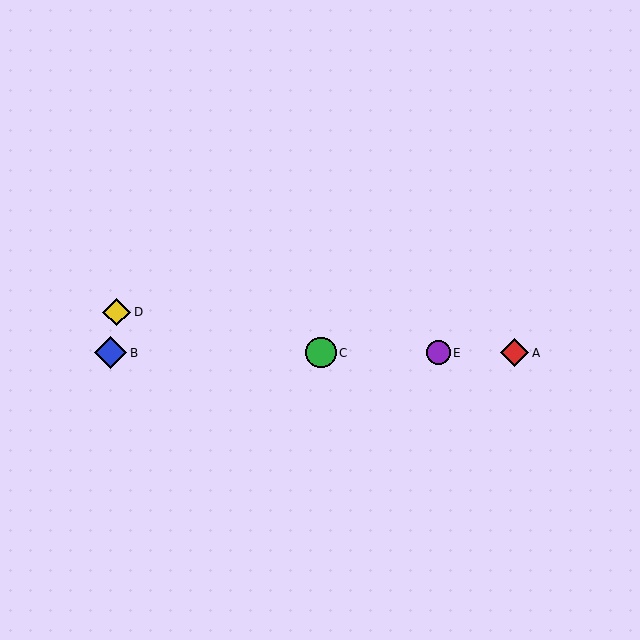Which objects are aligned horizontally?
Objects A, B, C, E are aligned horizontally.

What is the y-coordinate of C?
Object C is at y≈353.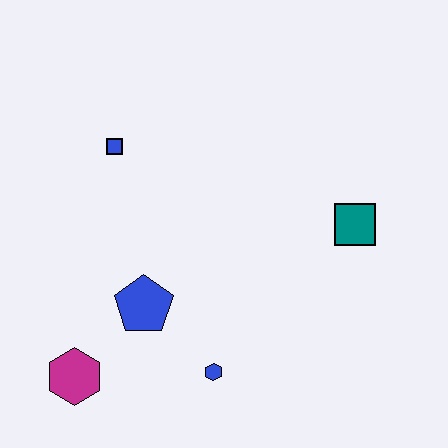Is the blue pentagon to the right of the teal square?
No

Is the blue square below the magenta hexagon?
No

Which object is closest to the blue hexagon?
The blue pentagon is closest to the blue hexagon.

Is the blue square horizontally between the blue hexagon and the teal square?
No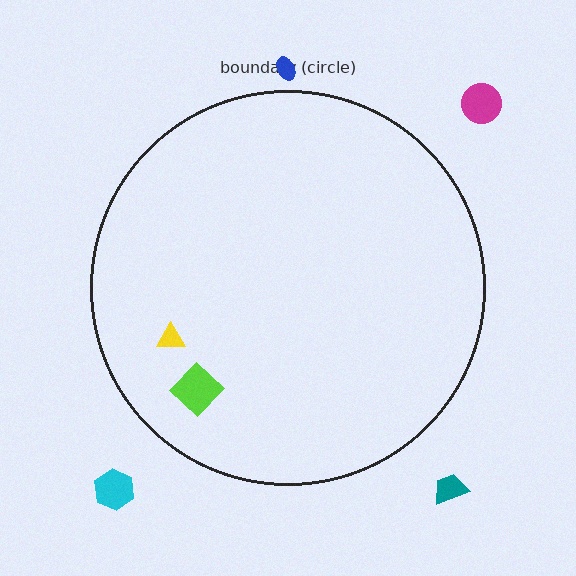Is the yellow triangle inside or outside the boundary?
Inside.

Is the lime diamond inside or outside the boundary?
Inside.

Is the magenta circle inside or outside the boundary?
Outside.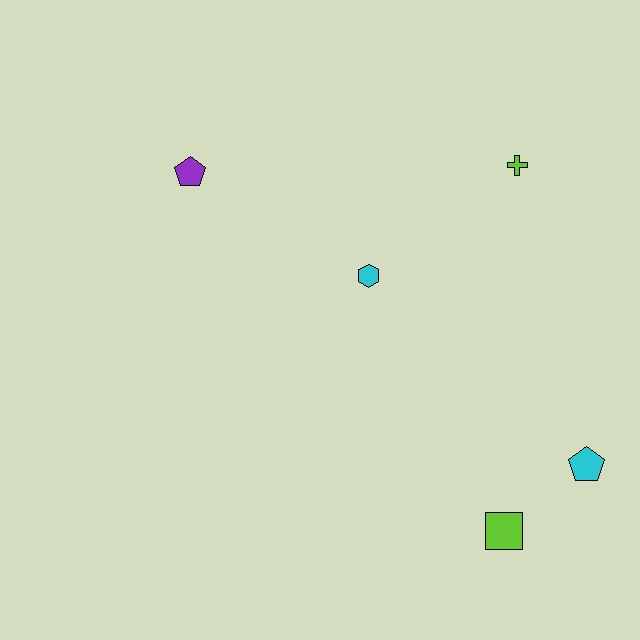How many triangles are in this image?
There are no triangles.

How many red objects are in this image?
There are no red objects.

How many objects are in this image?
There are 5 objects.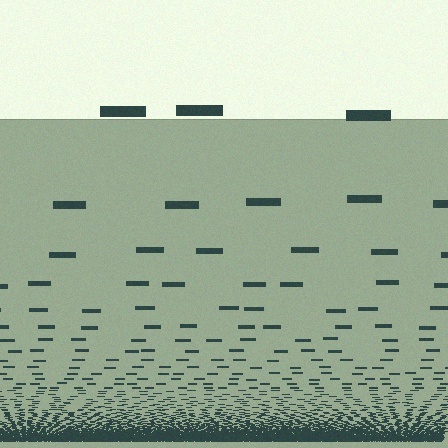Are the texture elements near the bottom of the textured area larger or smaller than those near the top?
Smaller. The gradient is inverted — elements near the bottom are smaller and denser.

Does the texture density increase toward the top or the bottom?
Density increases toward the bottom.